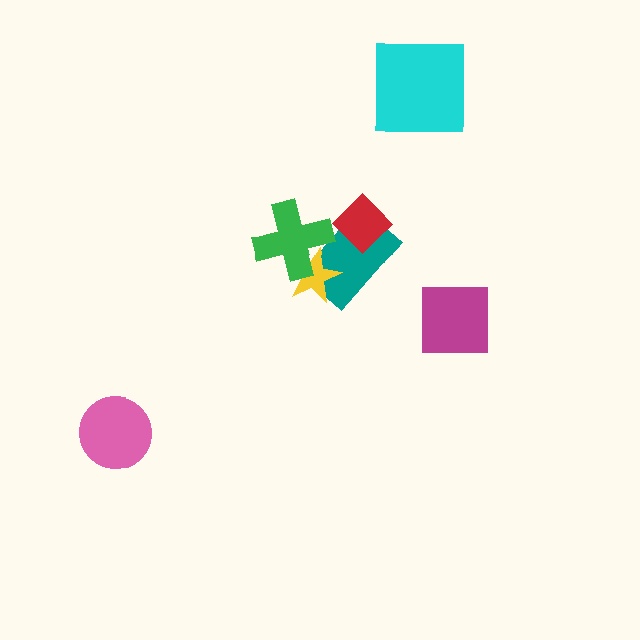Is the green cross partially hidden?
No, no other shape covers it.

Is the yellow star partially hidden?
Yes, it is partially covered by another shape.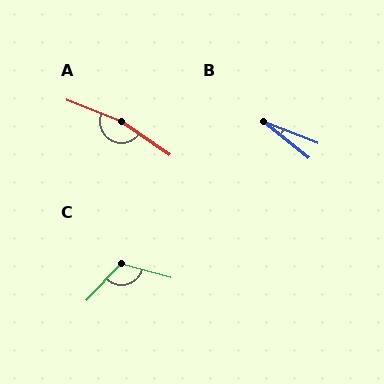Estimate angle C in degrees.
Approximately 118 degrees.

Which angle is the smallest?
B, at approximately 17 degrees.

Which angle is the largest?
A, at approximately 167 degrees.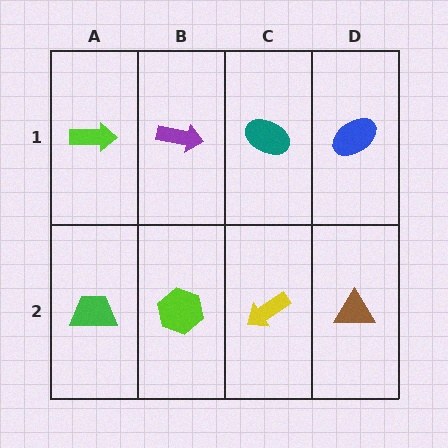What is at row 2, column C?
A yellow arrow.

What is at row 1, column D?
A blue ellipse.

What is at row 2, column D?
A brown triangle.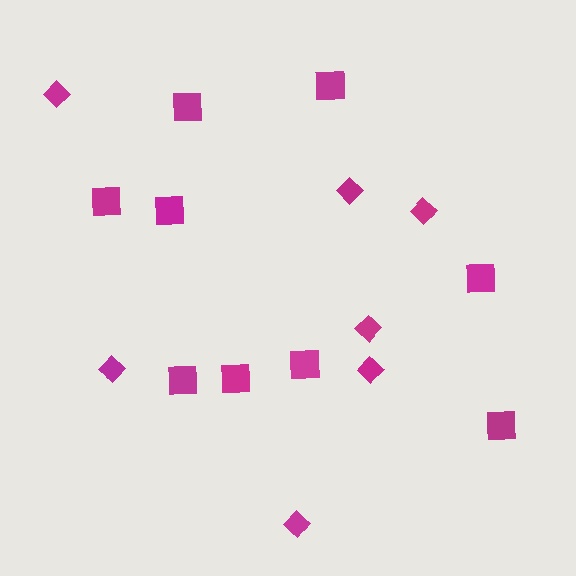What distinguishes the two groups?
There are 2 groups: one group of squares (9) and one group of diamonds (7).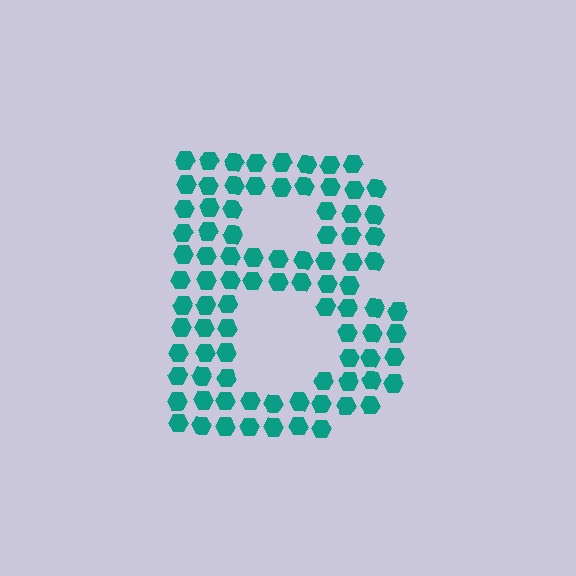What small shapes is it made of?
It is made of small hexagons.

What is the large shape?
The large shape is the letter B.